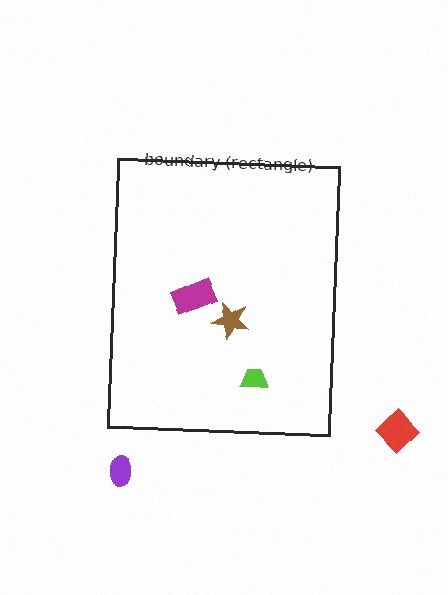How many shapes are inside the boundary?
3 inside, 2 outside.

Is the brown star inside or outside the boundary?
Inside.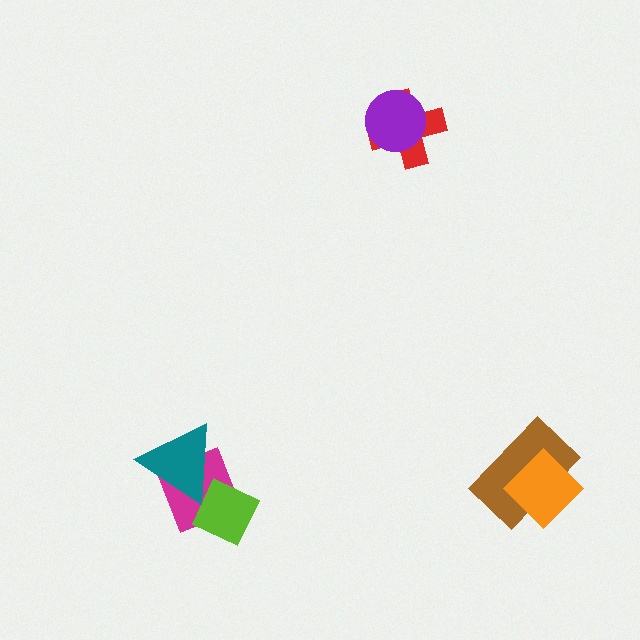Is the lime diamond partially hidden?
Yes, it is partially covered by another shape.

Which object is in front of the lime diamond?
The teal triangle is in front of the lime diamond.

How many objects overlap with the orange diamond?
1 object overlaps with the orange diamond.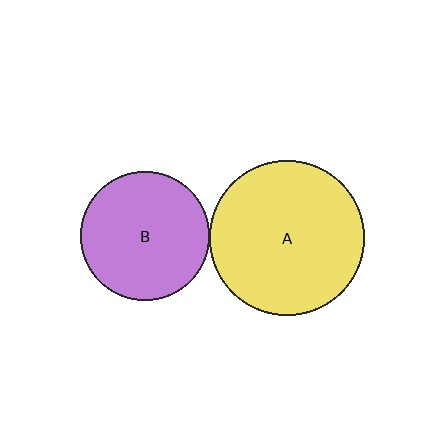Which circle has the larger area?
Circle A (yellow).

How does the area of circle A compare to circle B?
Approximately 1.4 times.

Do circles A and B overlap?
Yes.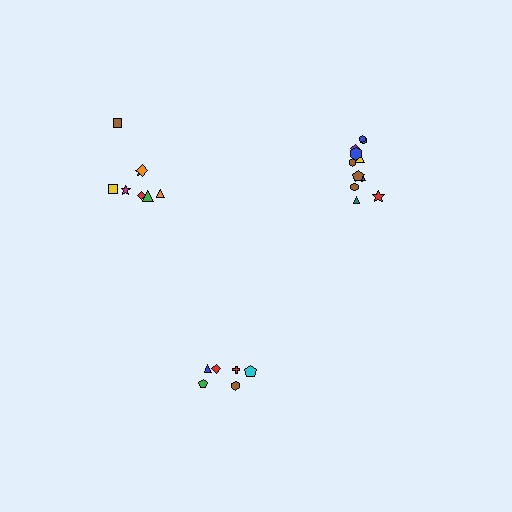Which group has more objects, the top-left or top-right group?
The top-right group.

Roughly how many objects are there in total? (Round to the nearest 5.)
Roughly 25 objects in total.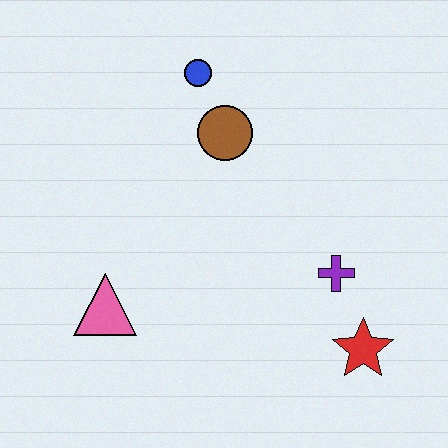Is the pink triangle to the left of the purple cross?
Yes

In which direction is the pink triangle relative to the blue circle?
The pink triangle is below the blue circle.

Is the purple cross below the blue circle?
Yes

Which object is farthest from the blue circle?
The red star is farthest from the blue circle.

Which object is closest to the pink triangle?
The brown circle is closest to the pink triangle.